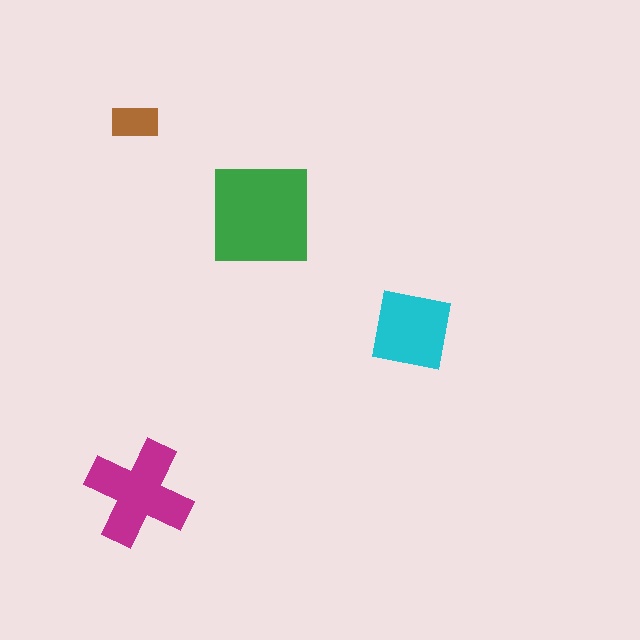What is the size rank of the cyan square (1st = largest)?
3rd.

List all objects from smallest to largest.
The brown rectangle, the cyan square, the magenta cross, the green square.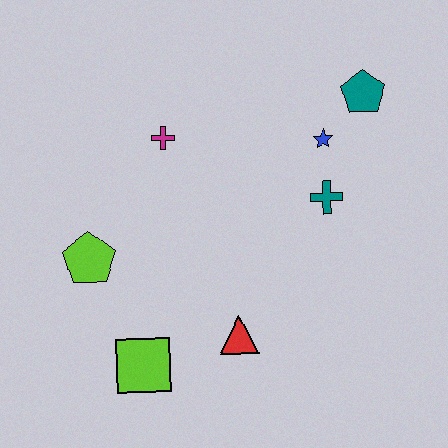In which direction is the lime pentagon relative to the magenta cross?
The lime pentagon is below the magenta cross.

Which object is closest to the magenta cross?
The lime pentagon is closest to the magenta cross.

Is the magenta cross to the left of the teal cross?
Yes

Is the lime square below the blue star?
Yes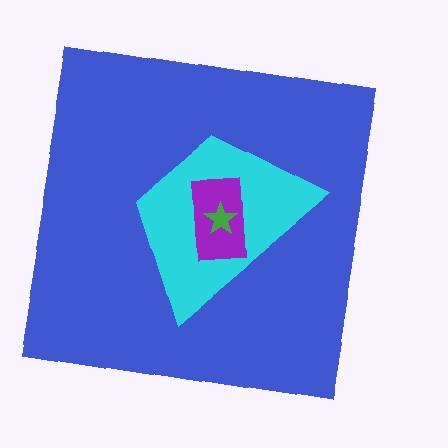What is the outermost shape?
The blue square.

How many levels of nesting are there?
4.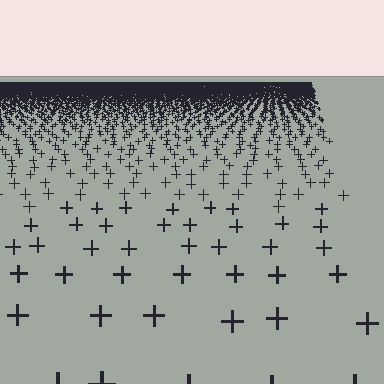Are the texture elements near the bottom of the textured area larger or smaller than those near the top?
Larger. Near the bottom, elements are closer to the viewer and appear at a bigger on-screen size.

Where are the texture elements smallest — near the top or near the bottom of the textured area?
Near the top.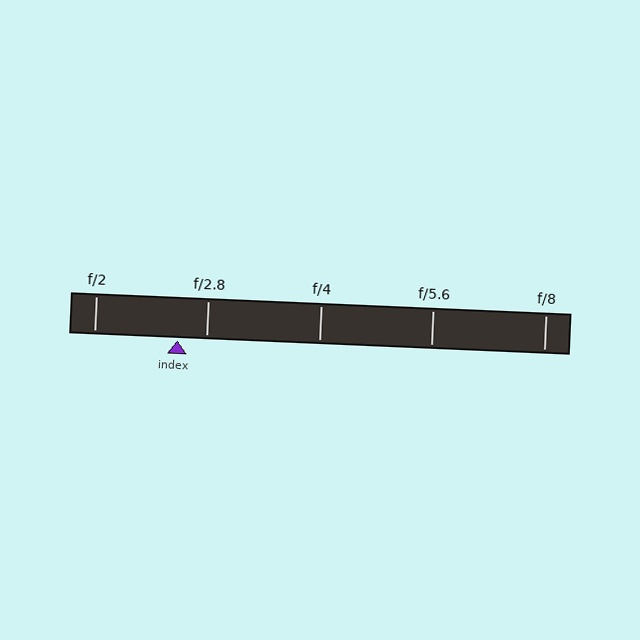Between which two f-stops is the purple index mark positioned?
The index mark is between f/2 and f/2.8.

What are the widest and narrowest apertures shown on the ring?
The widest aperture shown is f/2 and the narrowest is f/8.